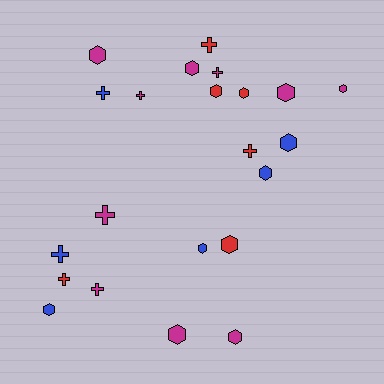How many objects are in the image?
There are 22 objects.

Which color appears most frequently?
Magenta, with 10 objects.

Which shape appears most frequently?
Hexagon, with 13 objects.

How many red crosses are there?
There are 3 red crosses.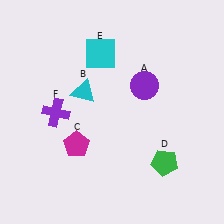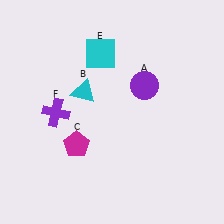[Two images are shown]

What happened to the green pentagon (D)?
The green pentagon (D) was removed in Image 2. It was in the bottom-right area of Image 1.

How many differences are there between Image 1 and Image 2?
There is 1 difference between the two images.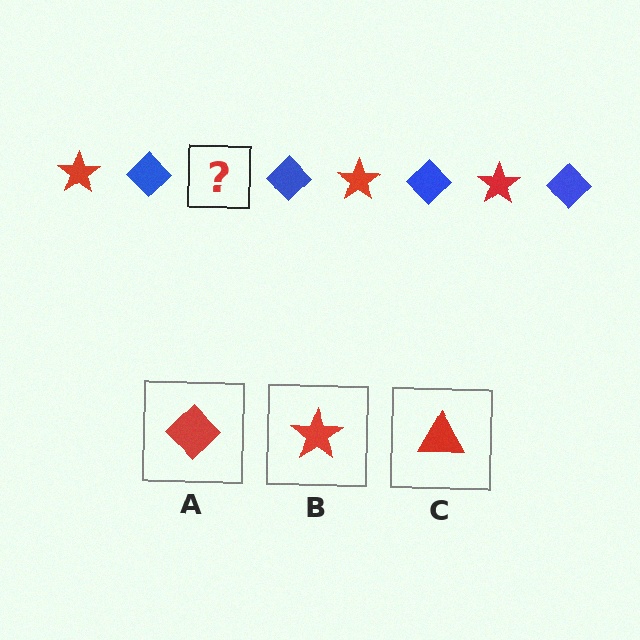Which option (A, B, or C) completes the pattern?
B.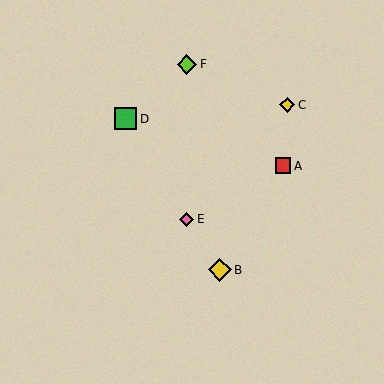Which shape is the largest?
The yellow diamond (labeled B) is the largest.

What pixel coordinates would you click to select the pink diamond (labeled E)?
Click at (187, 219) to select the pink diamond E.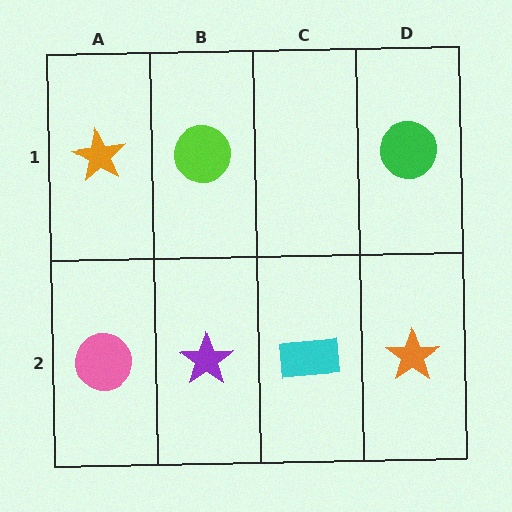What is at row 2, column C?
A cyan rectangle.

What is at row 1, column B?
A lime circle.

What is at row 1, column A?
An orange star.